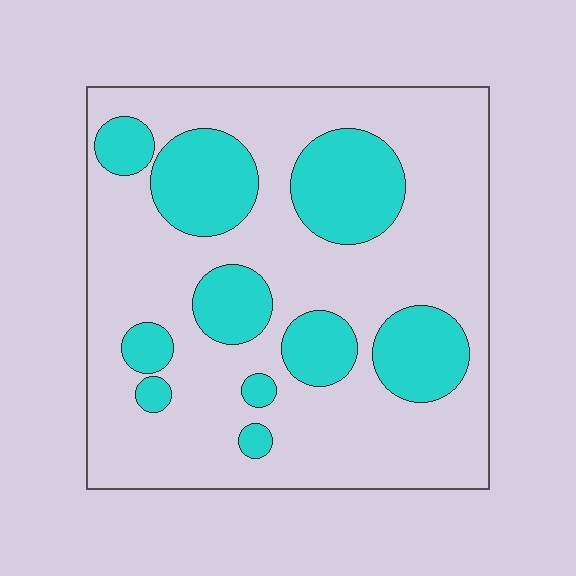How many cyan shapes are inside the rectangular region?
10.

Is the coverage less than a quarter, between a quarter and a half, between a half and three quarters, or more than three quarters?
Between a quarter and a half.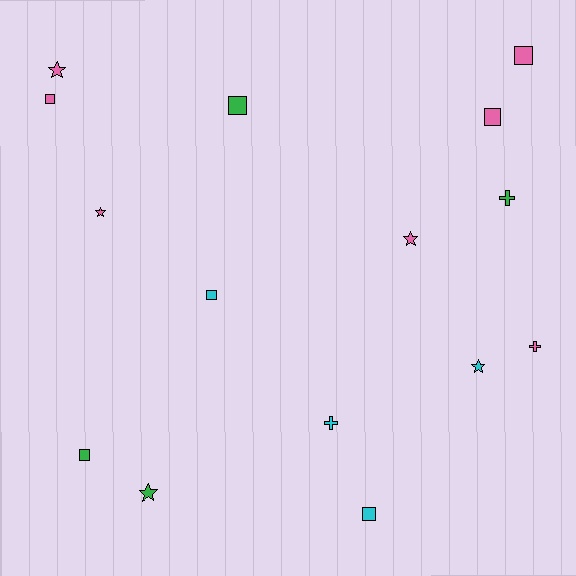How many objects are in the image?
There are 15 objects.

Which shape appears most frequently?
Square, with 7 objects.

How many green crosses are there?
There is 1 green cross.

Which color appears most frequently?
Pink, with 7 objects.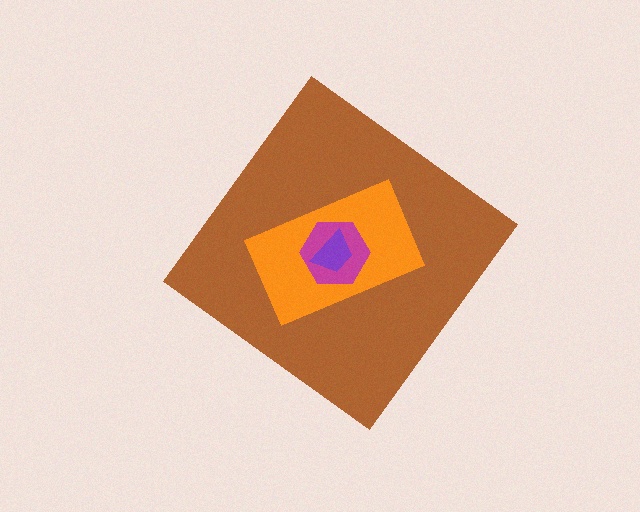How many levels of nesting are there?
4.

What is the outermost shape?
The brown diamond.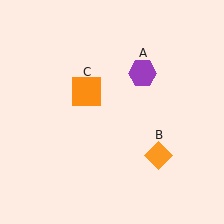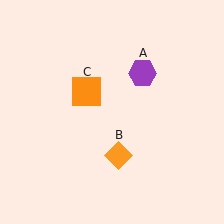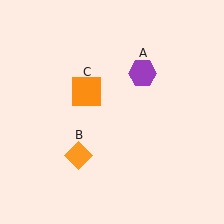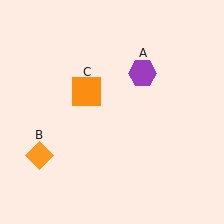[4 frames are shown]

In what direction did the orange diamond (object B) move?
The orange diamond (object B) moved left.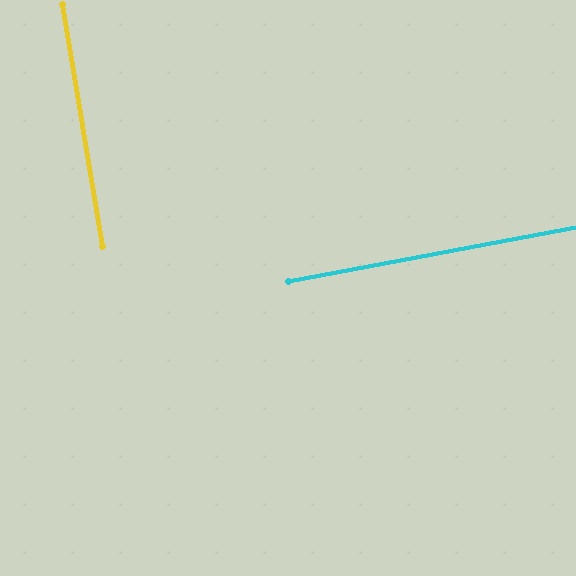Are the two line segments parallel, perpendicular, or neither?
Perpendicular — they meet at approximately 89°.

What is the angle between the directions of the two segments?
Approximately 89 degrees.